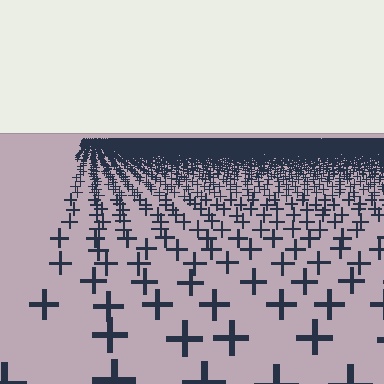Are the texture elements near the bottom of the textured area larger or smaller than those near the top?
Larger. Near the bottom, elements are closer to the viewer and appear at a bigger on-screen size.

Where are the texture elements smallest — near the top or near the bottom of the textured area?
Near the top.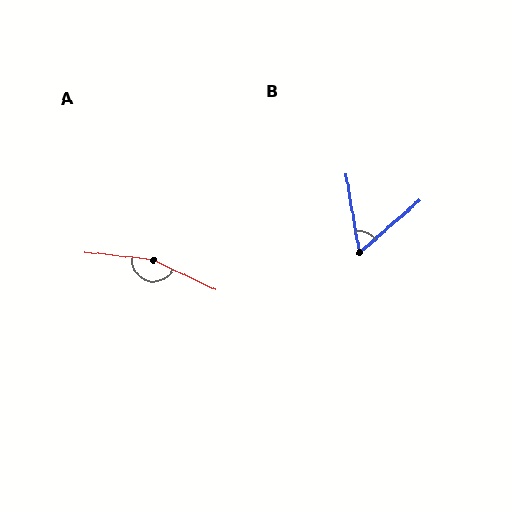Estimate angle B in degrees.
Approximately 59 degrees.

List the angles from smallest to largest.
B (59°), A (160°).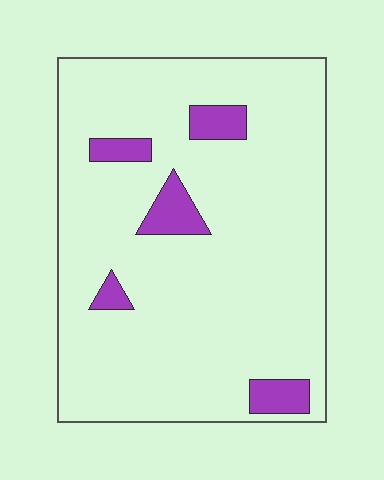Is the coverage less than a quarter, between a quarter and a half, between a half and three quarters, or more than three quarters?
Less than a quarter.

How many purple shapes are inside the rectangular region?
5.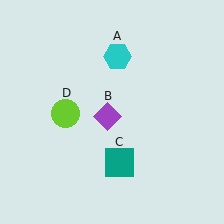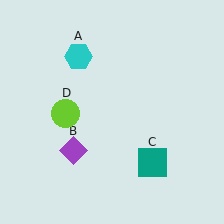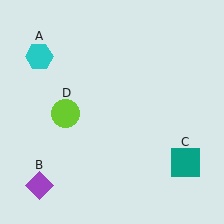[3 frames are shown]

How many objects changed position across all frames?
3 objects changed position: cyan hexagon (object A), purple diamond (object B), teal square (object C).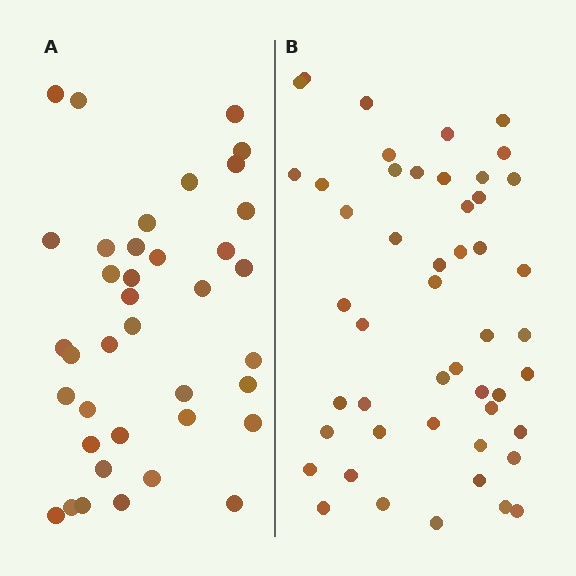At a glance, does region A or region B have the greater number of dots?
Region B (the right region) has more dots.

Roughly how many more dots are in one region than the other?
Region B has roughly 12 or so more dots than region A.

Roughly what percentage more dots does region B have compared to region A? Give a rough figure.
About 30% more.